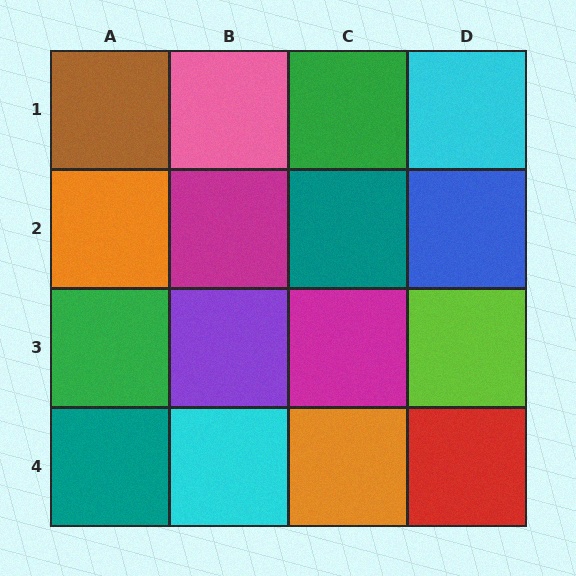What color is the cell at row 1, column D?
Cyan.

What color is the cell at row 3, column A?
Green.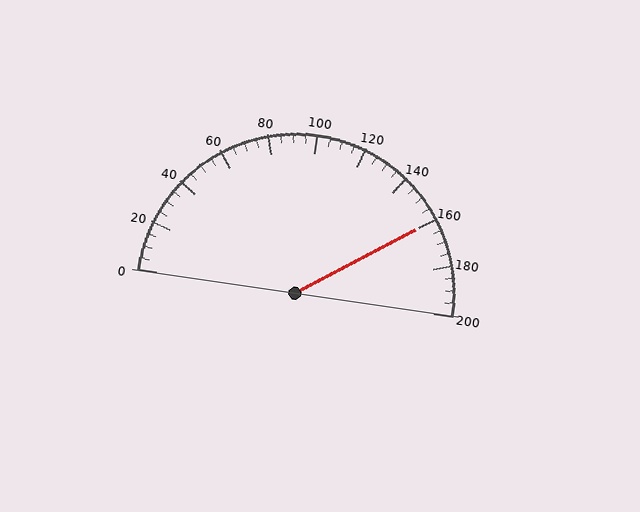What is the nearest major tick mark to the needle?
The nearest major tick mark is 160.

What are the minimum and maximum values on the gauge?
The gauge ranges from 0 to 200.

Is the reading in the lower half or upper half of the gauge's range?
The reading is in the upper half of the range (0 to 200).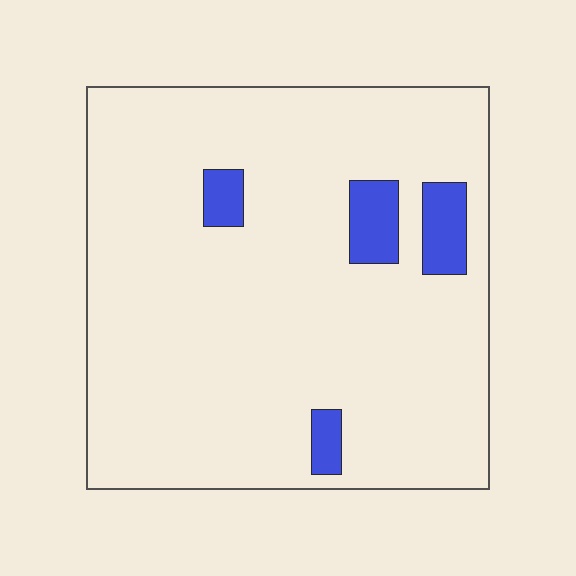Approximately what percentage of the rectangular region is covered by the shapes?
Approximately 10%.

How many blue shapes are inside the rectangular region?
4.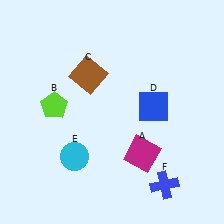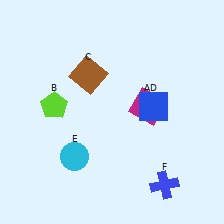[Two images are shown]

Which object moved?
The magenta square (A) moved up.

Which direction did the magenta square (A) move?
The magenta square (A) moved up.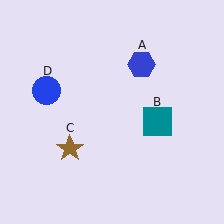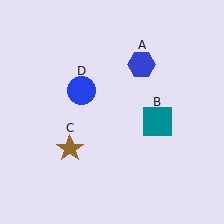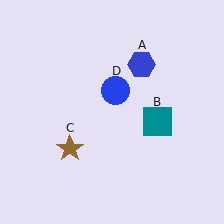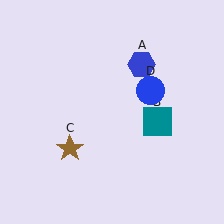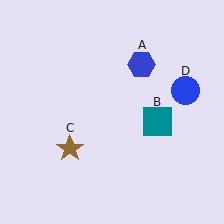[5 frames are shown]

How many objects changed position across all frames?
1 object changed position: blue circle (object D).